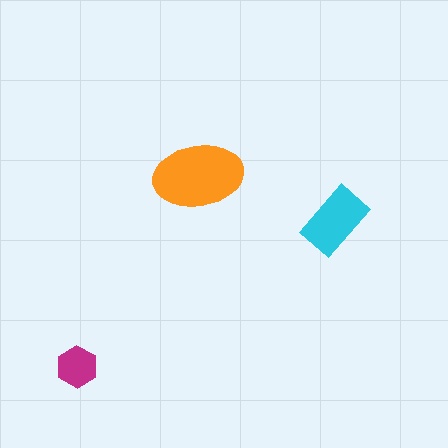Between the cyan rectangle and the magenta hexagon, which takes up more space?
The cyan rectangle.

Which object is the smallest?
The magenta hexagon.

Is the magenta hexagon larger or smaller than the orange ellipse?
Smaller.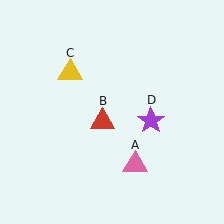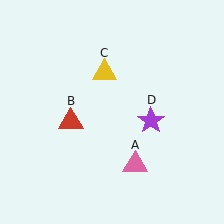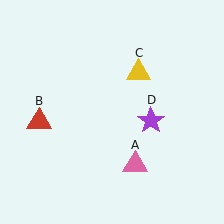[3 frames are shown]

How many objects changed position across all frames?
2 objects changed position: red triangle (object B), yellow triangle (object C).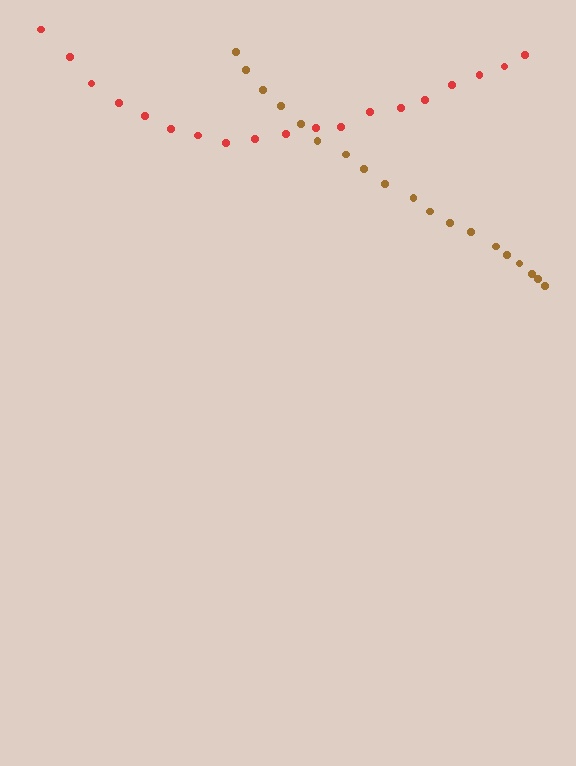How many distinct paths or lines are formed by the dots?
There are 2 distinct paths.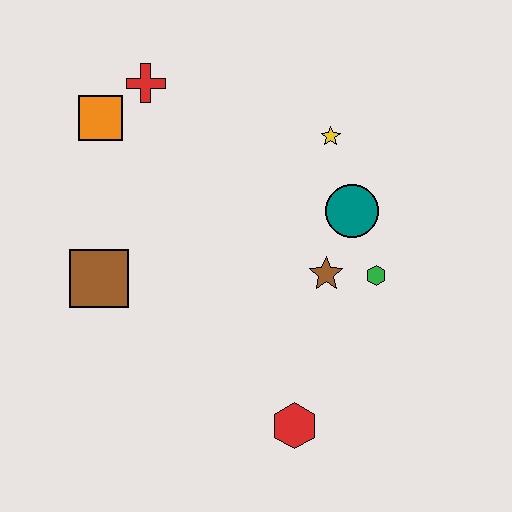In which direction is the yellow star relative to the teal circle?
The yellow star is above the teal circle.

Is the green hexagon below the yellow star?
Yes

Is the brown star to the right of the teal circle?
No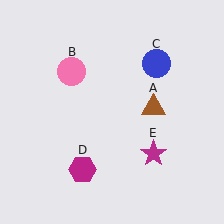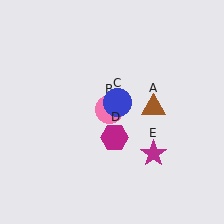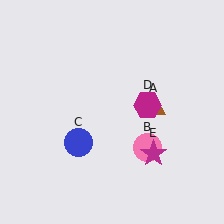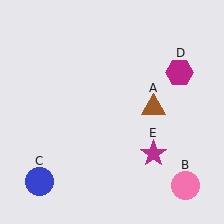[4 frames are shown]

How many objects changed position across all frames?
3 objects changed position: pink circle (object B), blue circle (object C), magenta hexagon (object D).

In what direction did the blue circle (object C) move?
The blue circle (object C) moved down and to the left.